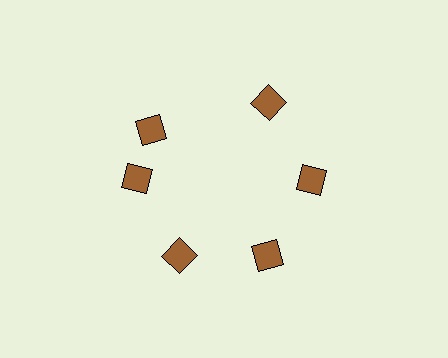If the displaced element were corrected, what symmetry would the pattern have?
It would have 6-fold rotational symmetry — the pattern would map onto itself every 60 degrees.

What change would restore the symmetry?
The symmetry would be restored by rotating it back into even spacing with its neighbors so that all 6 diamonds sit at equal angles and equal distance from the center.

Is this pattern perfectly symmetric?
No. The 6 brown diamonds are arranged in a ring, but one element near the 11 o'clock position is rotated out of alignment along the ring, breaking the 6-fold rotational symmetry.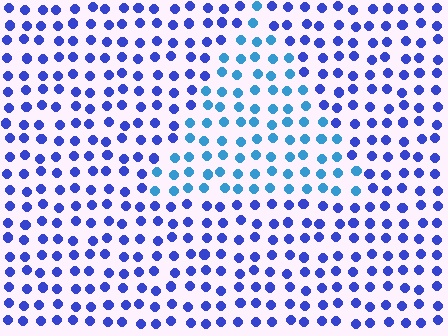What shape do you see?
I see a triangle.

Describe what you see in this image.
The image is filled with small blue elements in a uniform arrangement. A triangle-shaped region is visible where the elements are tinted to a slightly different hue, forming a subtle color boundary.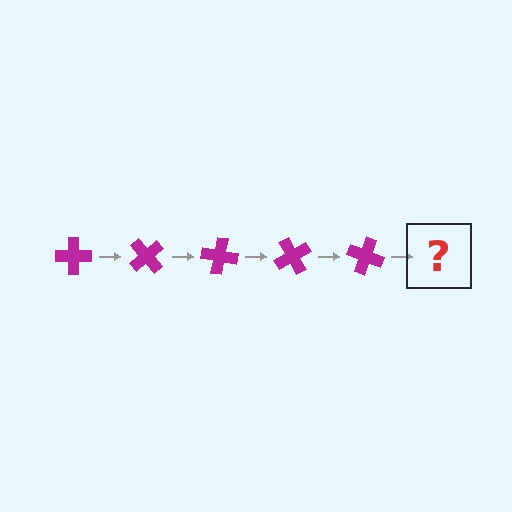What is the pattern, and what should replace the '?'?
The pattern is that the cross rotates 50 degrees each step. The '?' should be a magenta cross rotated 250 degrees.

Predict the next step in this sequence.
The next step is a magenta cross rotated 250 degrees.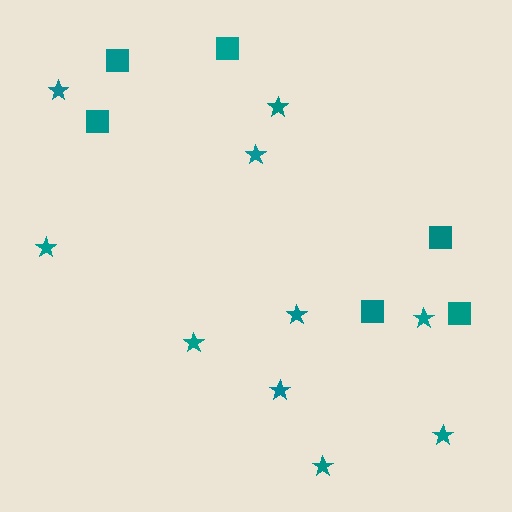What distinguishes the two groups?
There are 2 groups: one group of stars (10) and one group of squares (6).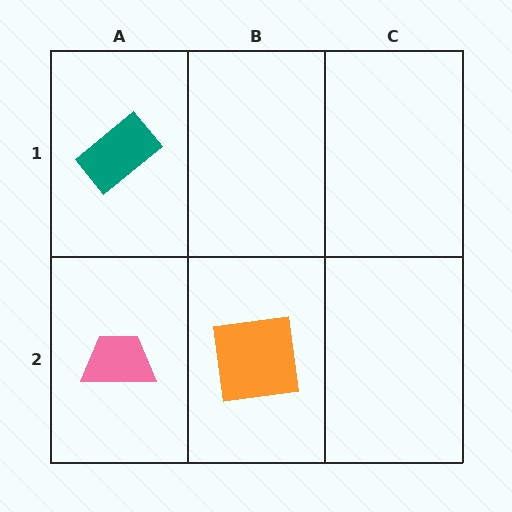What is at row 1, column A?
A teal rectangle.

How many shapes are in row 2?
2 shapes.